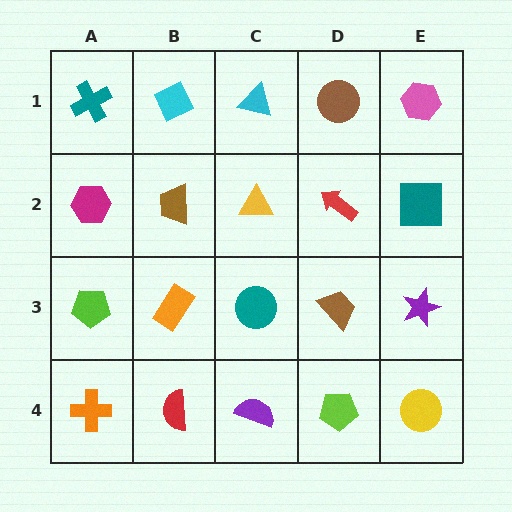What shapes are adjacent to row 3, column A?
A magenta hexagon (row 2, column A), an orange cross (row 4, column A), an orange rectangle (row 3, column B).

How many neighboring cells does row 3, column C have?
4.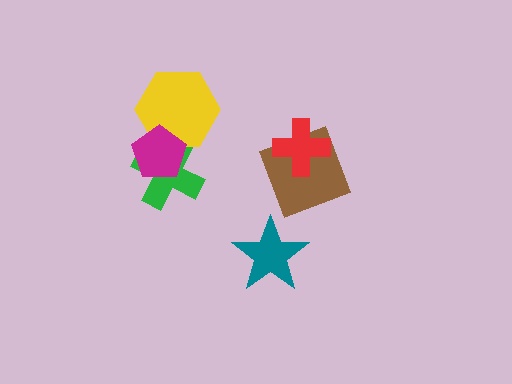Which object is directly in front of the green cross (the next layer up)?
The yellow hexagon is directly in front of the green cross.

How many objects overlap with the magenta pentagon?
2 objects overlap with the magenta pentagon.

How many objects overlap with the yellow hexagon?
2 objects overlap with the yellow hexagon.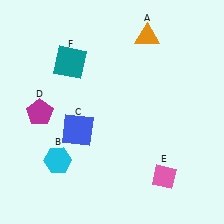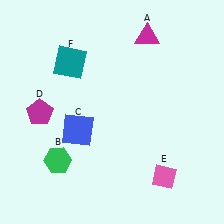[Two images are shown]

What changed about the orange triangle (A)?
In Image 1, A is orange. In Image 2, it changed to magenta.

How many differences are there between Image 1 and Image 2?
There are 2 differences between the two images.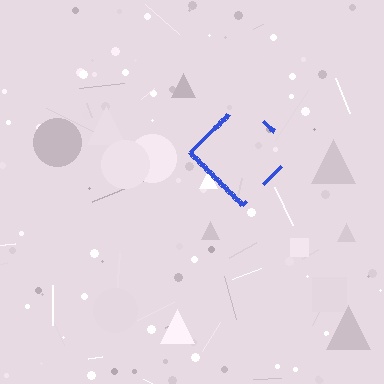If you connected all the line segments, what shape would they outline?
They would outline a diamond.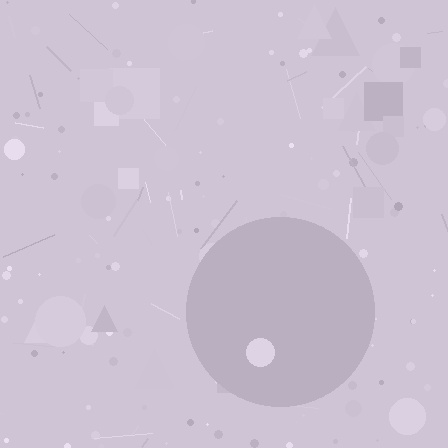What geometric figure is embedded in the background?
A circle is embedded in the background.